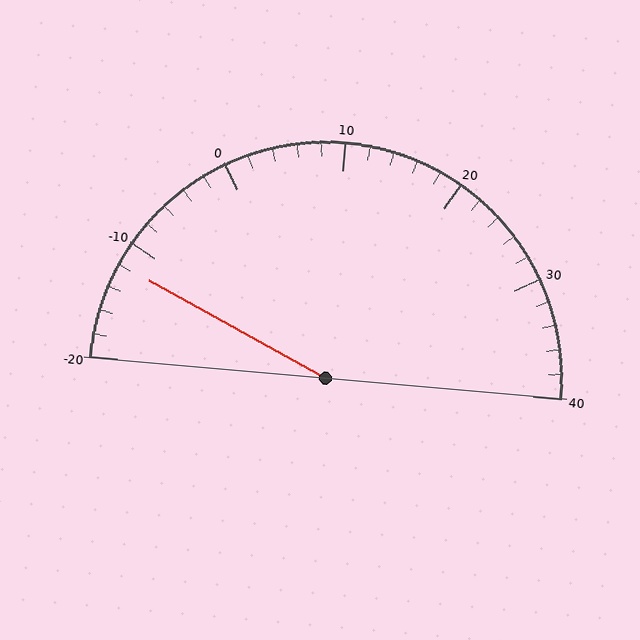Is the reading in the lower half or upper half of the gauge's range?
The reading is in the lower half of the range (-20 to 40).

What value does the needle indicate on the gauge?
The needle indicates approximately -12.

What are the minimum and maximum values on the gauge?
The gauge ranges from -20 to 40.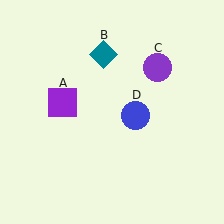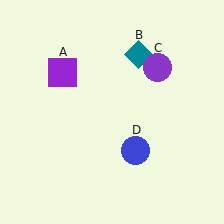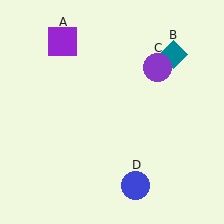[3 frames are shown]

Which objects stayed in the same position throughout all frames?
Purple circle (object C) remained stationary.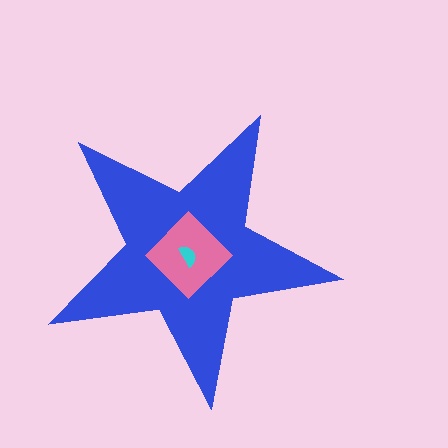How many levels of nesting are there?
3.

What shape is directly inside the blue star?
The pink diamond.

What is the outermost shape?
The blue star.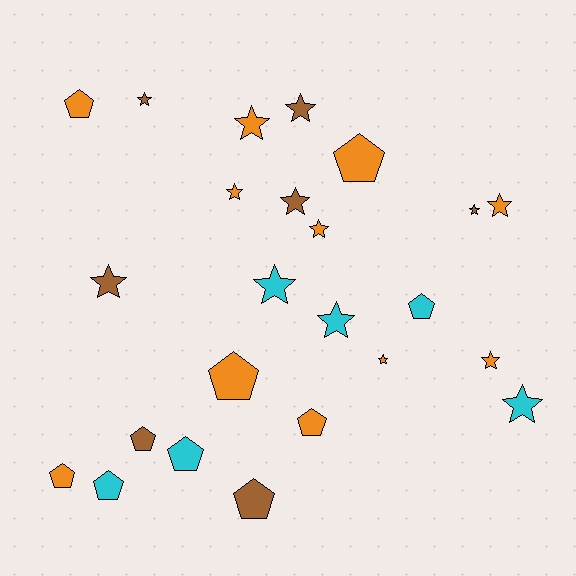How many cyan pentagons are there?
There are 3 cyan pentagons.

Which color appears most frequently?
Orange, with 11 objects.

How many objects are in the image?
There are 24 objects.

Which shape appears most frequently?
Star, with 14 objects.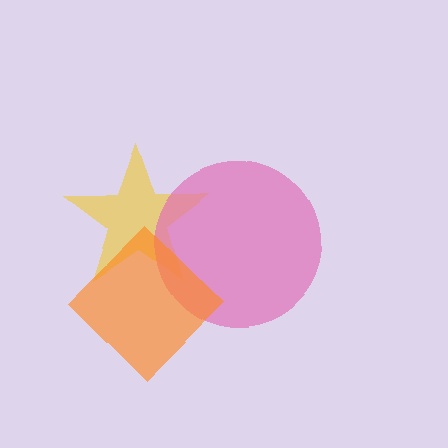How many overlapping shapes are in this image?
There are 3 overlapping shapes in the image.